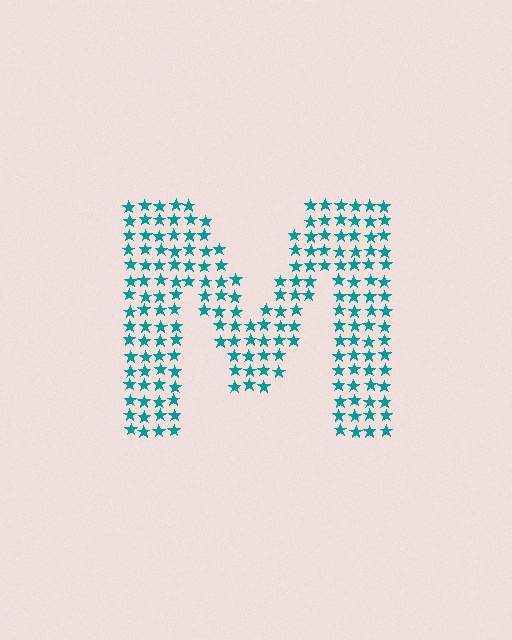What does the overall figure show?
The overall figure shows the letter M.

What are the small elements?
The small elements are stars.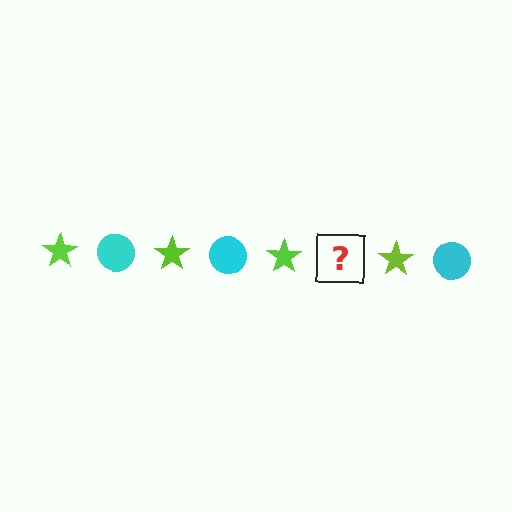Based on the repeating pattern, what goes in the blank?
The blank should be a cyan circle.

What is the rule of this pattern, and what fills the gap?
The rule is that the pattern alternates between lime star and cyan circle. The gap should be filled with a cyan circle.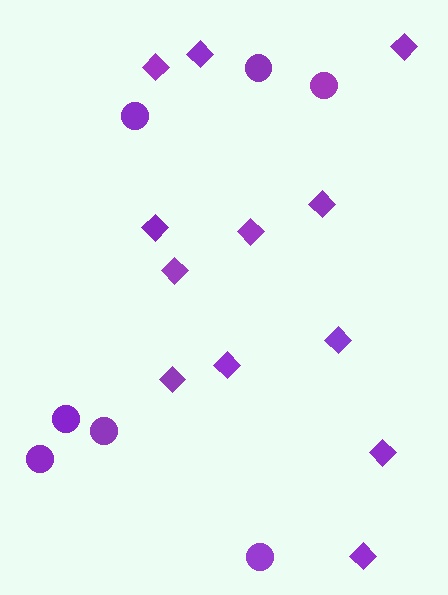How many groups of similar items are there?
There are 2 groups: one group of circles (7) and one group of diamonds (12).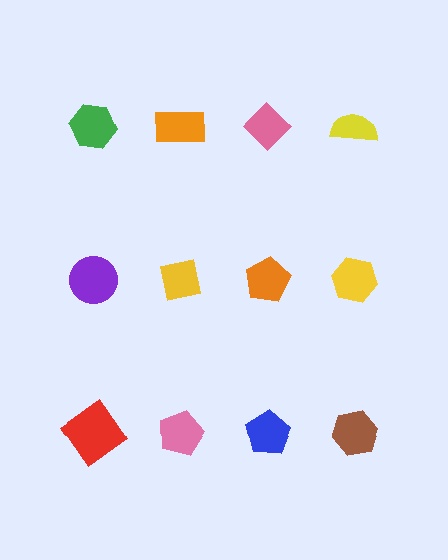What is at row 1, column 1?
A green hexagon.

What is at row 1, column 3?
A pink diamond.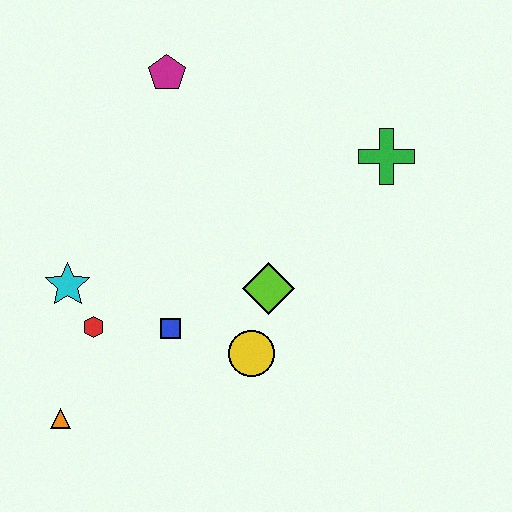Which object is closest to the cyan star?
The red hexagon is closest to the cyan star.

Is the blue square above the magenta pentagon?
No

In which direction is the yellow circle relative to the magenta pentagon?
The yellow circle is below the magenta pentagon.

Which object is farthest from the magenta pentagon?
The orange triangle is farthest from the magenta pentagon.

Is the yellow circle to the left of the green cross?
Yes